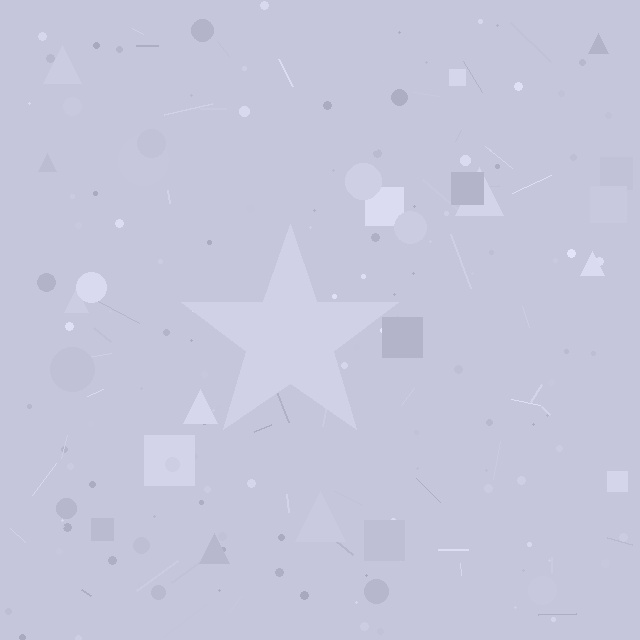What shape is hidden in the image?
A star is hidden in the image.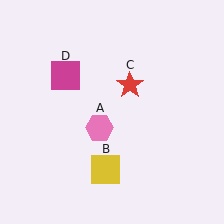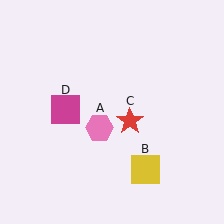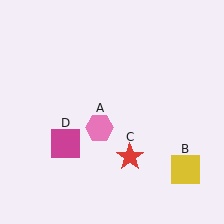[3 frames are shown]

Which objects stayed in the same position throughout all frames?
Pink hexagon (object A) remained stationary.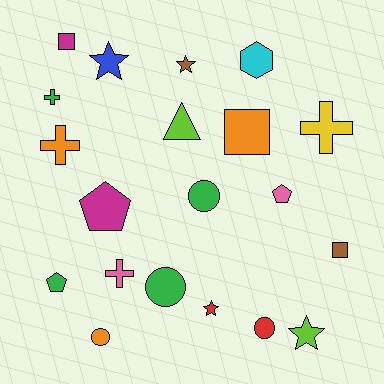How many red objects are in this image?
There are 2 red objects.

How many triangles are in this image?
There is 1 triangle.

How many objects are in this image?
There are 20 objects.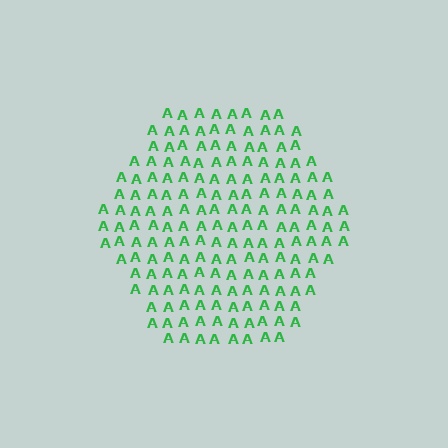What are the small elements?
The small elements are letter A's.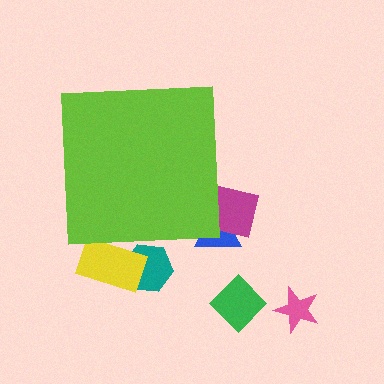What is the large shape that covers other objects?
A lime square.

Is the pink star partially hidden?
No, the pink star is fully visible.